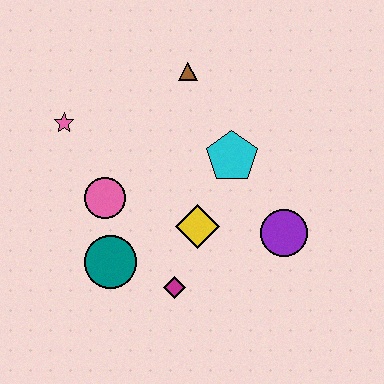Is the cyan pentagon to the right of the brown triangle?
Yes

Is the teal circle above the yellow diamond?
No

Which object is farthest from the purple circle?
The pink star is farthest from the purple circle.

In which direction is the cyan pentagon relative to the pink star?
The cyan pentagon is to the right of the pink star.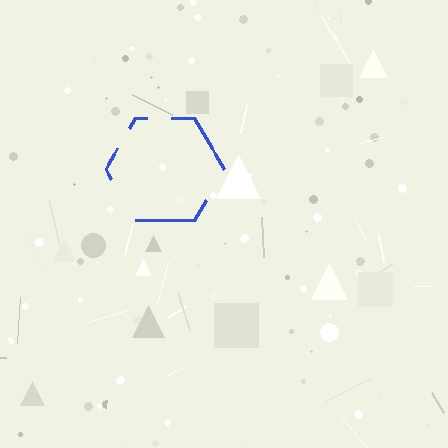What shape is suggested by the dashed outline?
The dashed outline suggests a hexagon.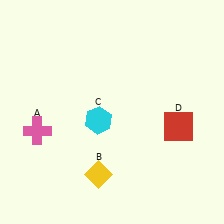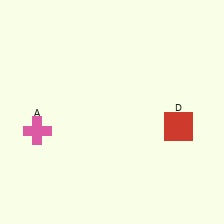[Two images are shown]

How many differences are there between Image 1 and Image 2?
There are 2 differences between the two images.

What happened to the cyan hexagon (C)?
The cyan hexagon (C) was removed in Image 2. It was in the bottom-left area of Image 1.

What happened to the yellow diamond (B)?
The yellow diamond (B) was removed in Image 2. It was in the bottom-left area of Image 1.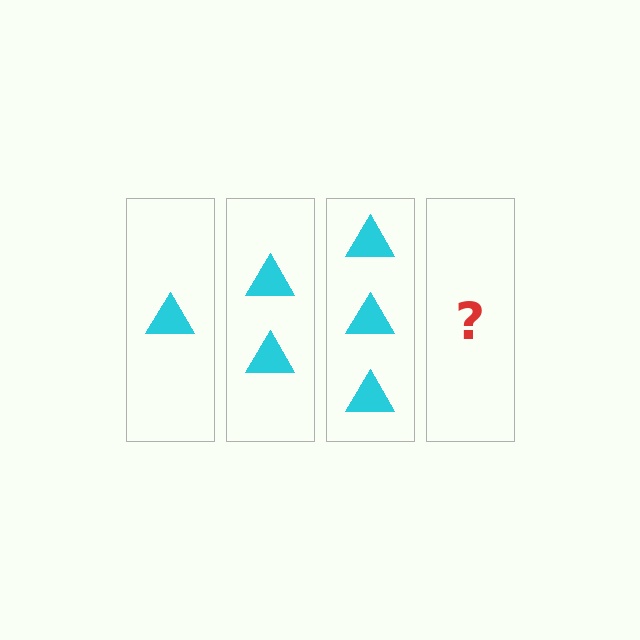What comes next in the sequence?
The next element should be 4 triangles.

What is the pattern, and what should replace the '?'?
The pattern is that each step adds one more triangle. The '?' should be 4 triangles.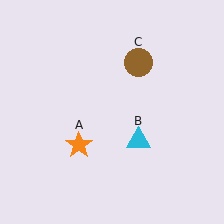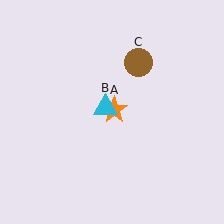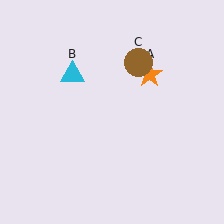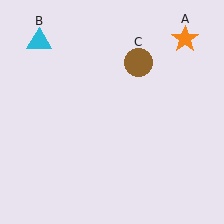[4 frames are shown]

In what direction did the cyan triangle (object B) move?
The cyan triangle (object B) moved up and to the left.